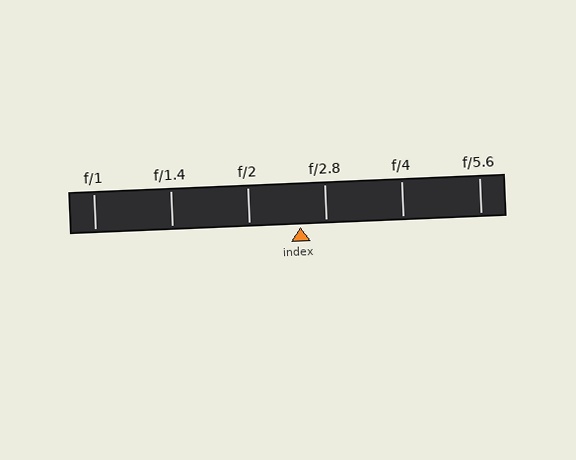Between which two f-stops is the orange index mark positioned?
The index mark is between f/2 and f/2.8.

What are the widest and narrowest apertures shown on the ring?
The widest aperture shown is f/1 and the narrowest is f/5.6.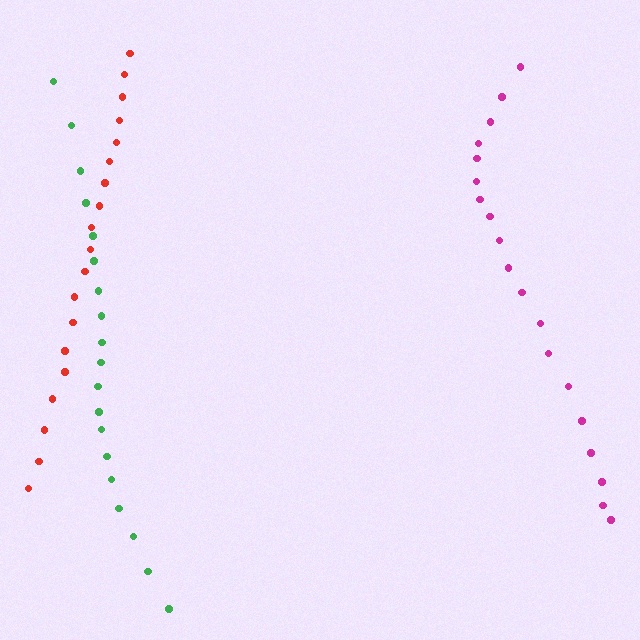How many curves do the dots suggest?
There are 3 distinct paths.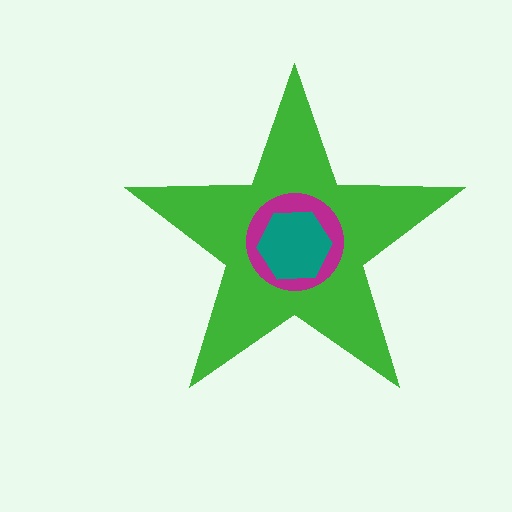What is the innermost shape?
The teal hexagon.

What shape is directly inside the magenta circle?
The teal hexagon.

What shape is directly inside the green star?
The magenta circle.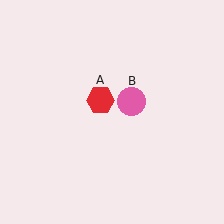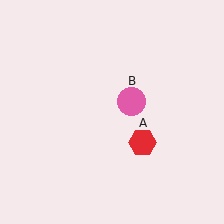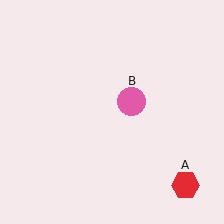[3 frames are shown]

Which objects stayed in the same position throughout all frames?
Pink circle (object B) remained stationary.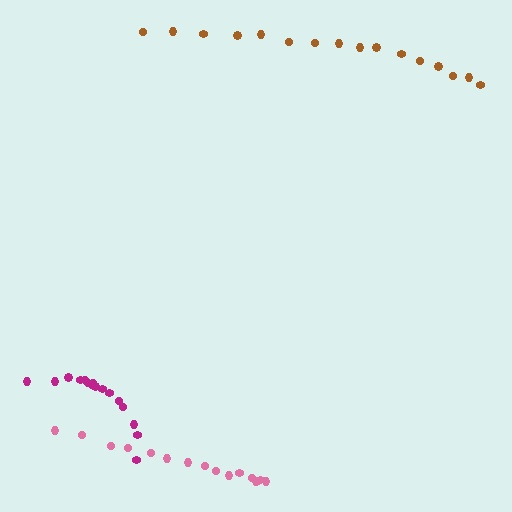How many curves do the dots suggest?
There are 3 distinct paths.